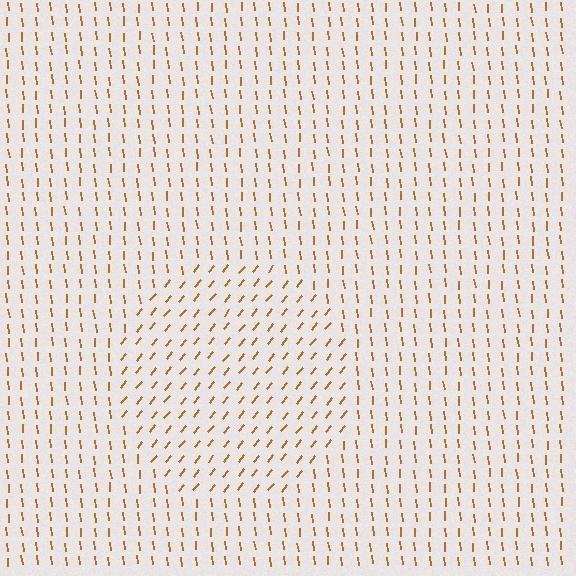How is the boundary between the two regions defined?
The boundary is defined purely by a change in line orientation (approximately 45 degrees difference). All lines are the same color and thickness.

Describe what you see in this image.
The image is filled with small brown line segments. A circle region in the image has lines oriented differently from the surrounding lines, creating a visible texture boundary.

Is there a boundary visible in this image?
Yes, there is a texture boundary formed by a change in line orientation.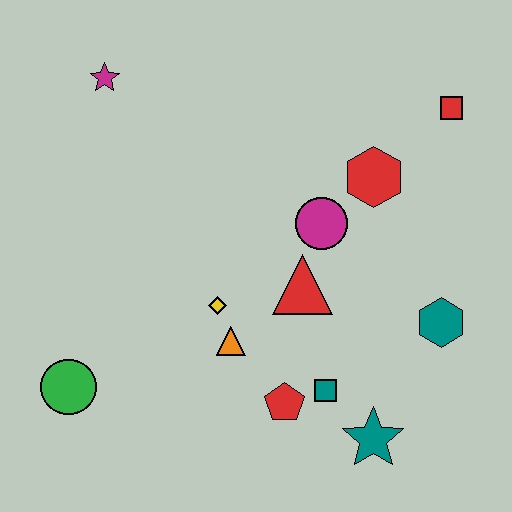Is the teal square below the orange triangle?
Yes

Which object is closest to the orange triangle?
The yellow diamond is closest to the orange triangle.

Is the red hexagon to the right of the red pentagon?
Yes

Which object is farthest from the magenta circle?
The green circle is farthest from the magenta circle.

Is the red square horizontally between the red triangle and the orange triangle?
No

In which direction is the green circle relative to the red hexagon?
The green circle is to the left of the red hexagon.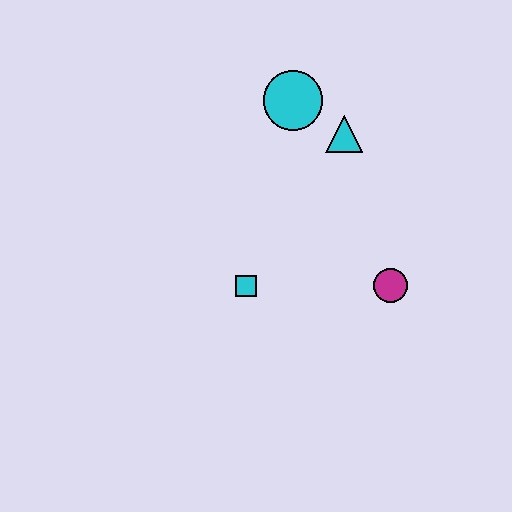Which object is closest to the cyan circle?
The cyan triangle is closest to the cyan circle.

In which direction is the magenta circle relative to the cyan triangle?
The magenta circle is below the cyan triangle.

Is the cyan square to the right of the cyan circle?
No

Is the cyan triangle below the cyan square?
No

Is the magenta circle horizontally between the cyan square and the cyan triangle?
No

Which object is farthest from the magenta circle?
The cyan circle is farthest from the magenta circle.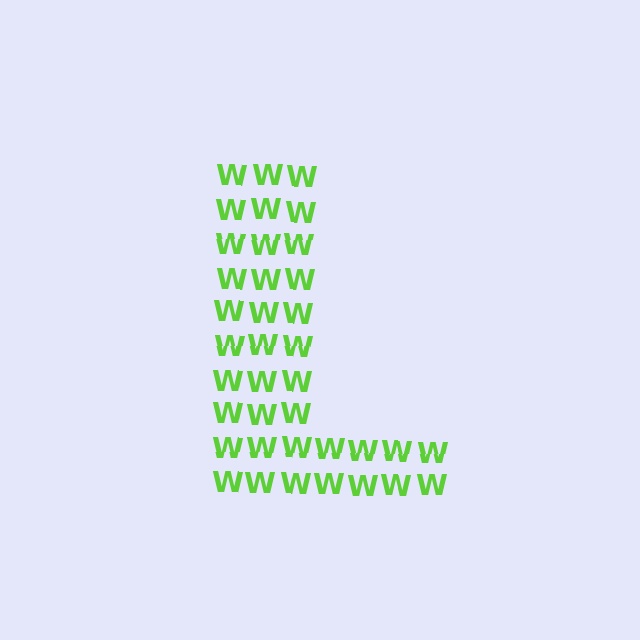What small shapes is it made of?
It is made of small letter W's.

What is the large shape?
The large shape is the letter L.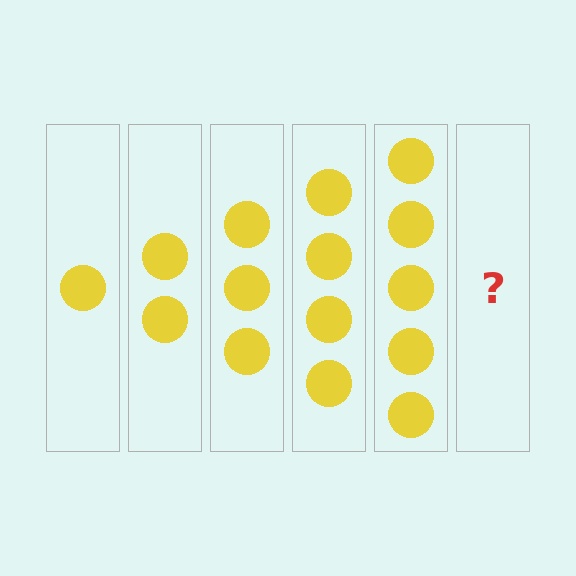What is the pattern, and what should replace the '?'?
The pattern is that each step adds one more circle. The '?' should be 6 circles.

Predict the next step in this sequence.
The next step is 6 circles.